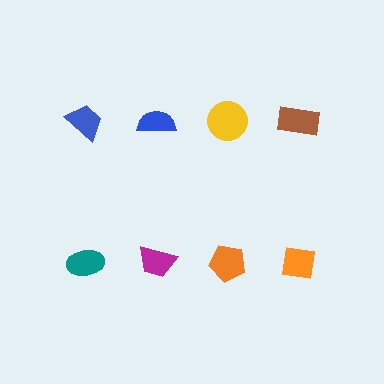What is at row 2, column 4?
An orange square.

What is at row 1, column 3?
A yellow circle.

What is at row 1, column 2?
A blue semicircle.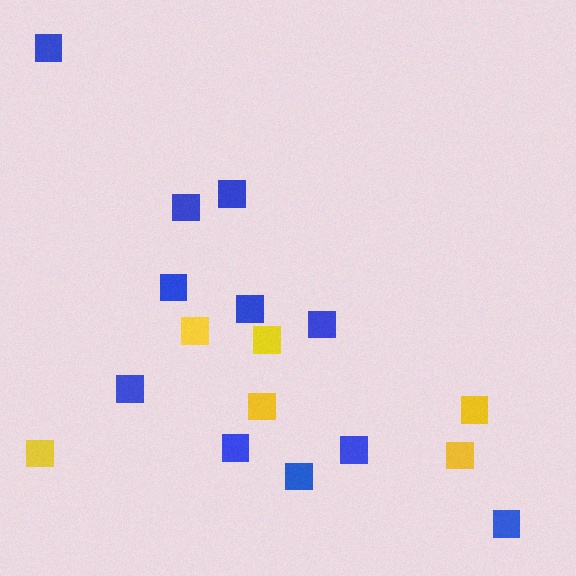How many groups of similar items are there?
There are 2 groups: one group of yellow squares (6) and one group of blue squares (11).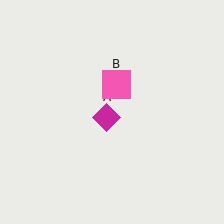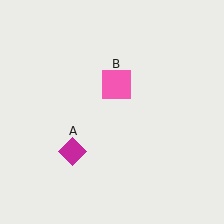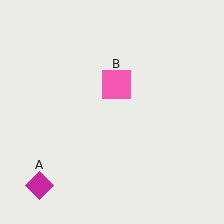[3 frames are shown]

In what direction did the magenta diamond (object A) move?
The magenta diamond (object A) moved down and to the left.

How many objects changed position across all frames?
1 object changed position: magenta diamond (object A).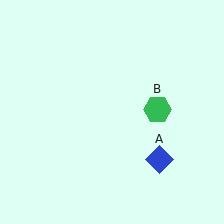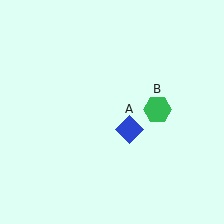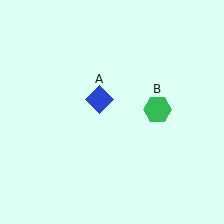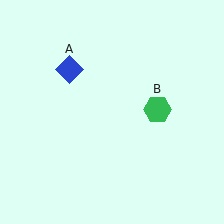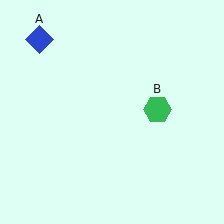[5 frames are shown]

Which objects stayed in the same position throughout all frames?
Green hexagon (object B) remained stationary.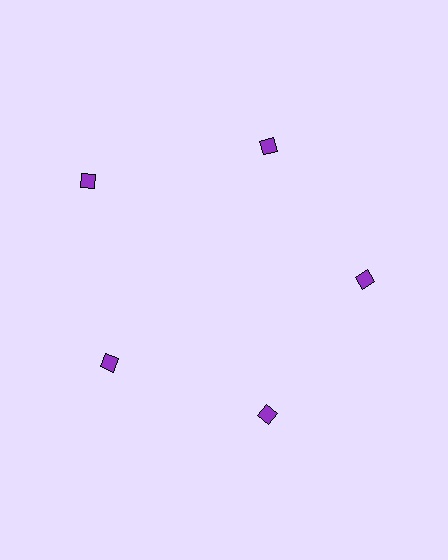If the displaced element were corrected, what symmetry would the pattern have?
It would have 5-fold rotational symmetry — the pattern would map onto itself every 72 degrees.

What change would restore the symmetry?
The symmetry would be restored by moving it inward, back onto the ring so that all 5 diamonds sit at equal angles and equal distance from the center.